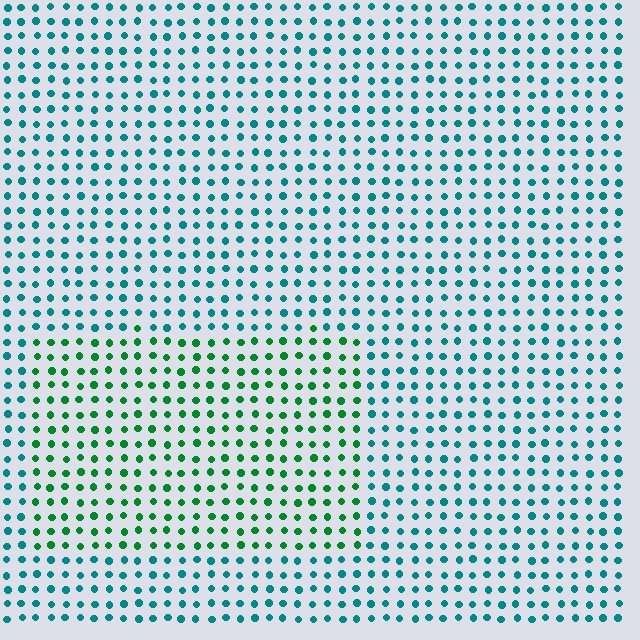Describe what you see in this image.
The image is filled with small teal elements in a uniform arrangement. A rectangle-shaped region is visible where the elements are tinted to a slightly different hue, forming a subtle color boundary.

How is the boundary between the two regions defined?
The boundary is defined purely by a slight shift in hue (about 42 degrees). Spacing, size, and orientation are identical on both sides.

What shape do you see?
I see a rectangle.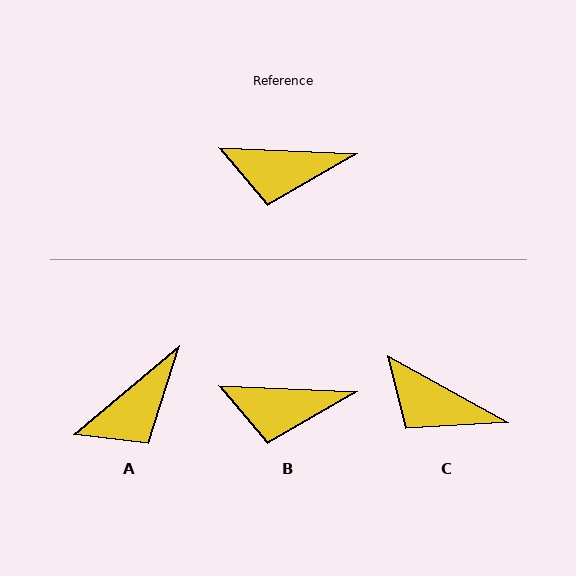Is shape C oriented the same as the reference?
No, it is off by about 27 degrees.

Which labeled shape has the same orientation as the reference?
B.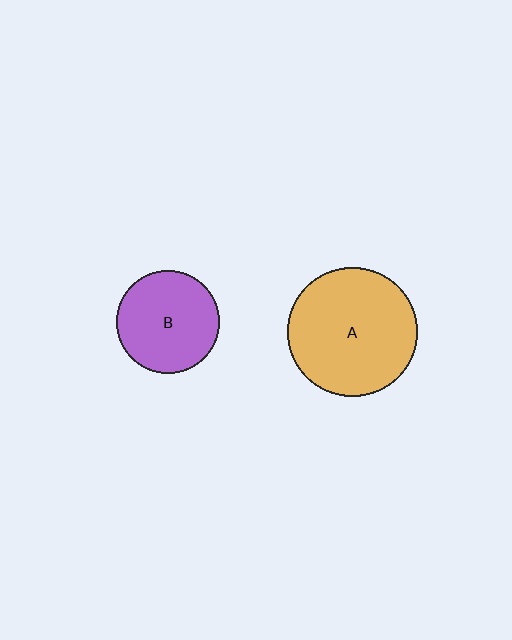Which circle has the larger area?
Circle A (orange).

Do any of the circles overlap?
No, none of the circles overlap.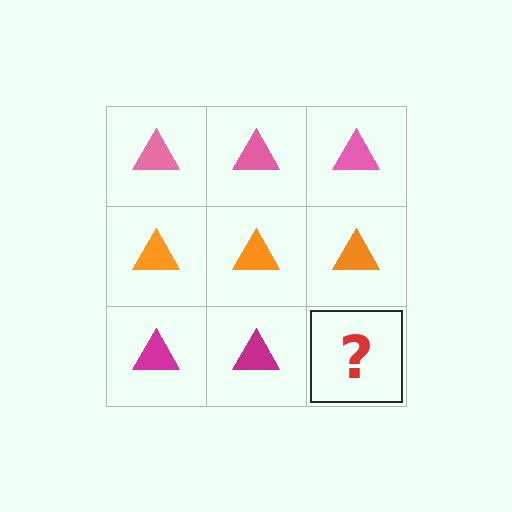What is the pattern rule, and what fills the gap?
The rule is that each row has a consistent color. The gap should be filled with a magenta triangle.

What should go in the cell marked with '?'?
The missing cell should contain a magenta triangle.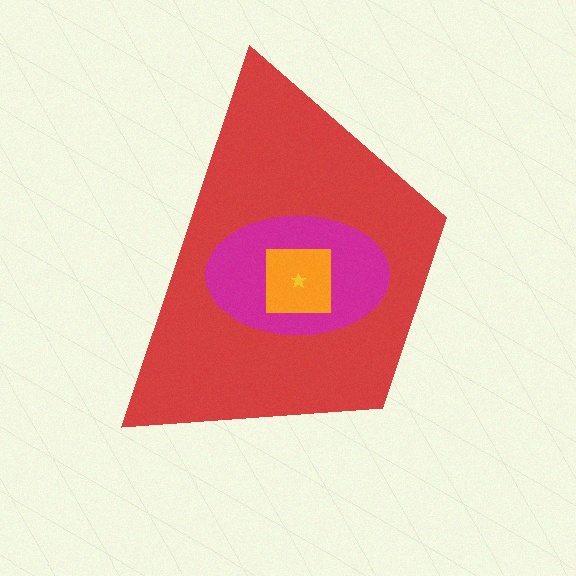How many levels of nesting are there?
4.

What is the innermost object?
The yellow star.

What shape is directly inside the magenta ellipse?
The orange square.